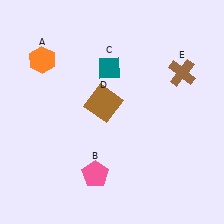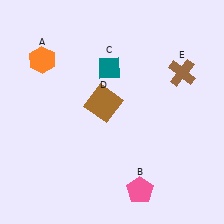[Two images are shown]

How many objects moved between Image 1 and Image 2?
1 object moved between the two images.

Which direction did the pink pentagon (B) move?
The pink pentagon (B) moved right.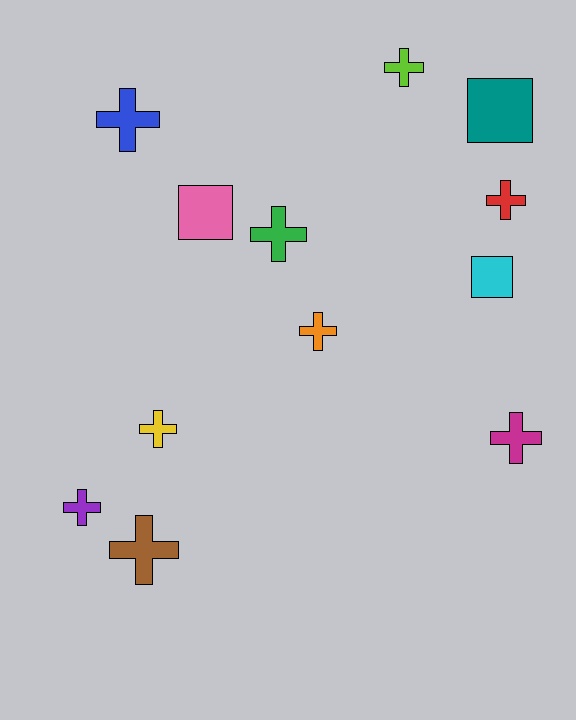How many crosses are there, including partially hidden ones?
There are 9 crosses.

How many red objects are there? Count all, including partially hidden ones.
There is 1 red object.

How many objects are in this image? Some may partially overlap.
There are 12 objects.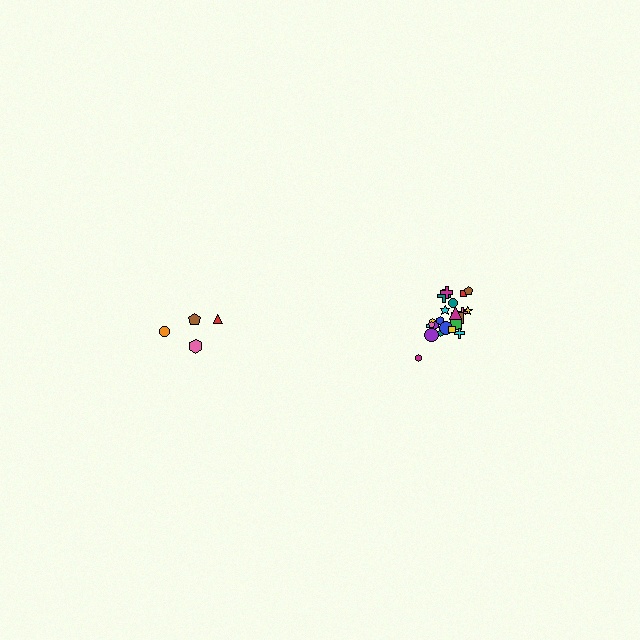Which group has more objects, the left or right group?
The right group.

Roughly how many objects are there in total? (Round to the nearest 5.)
Roughly 25 objects in total.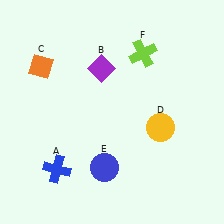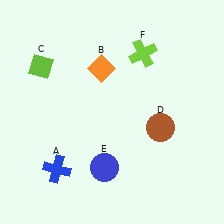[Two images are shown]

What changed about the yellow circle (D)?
In Image 1, D is yellow. In Image 2, it changed to brown.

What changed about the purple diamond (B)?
In Image 1, B is purple. In Image 2, it changed to orange.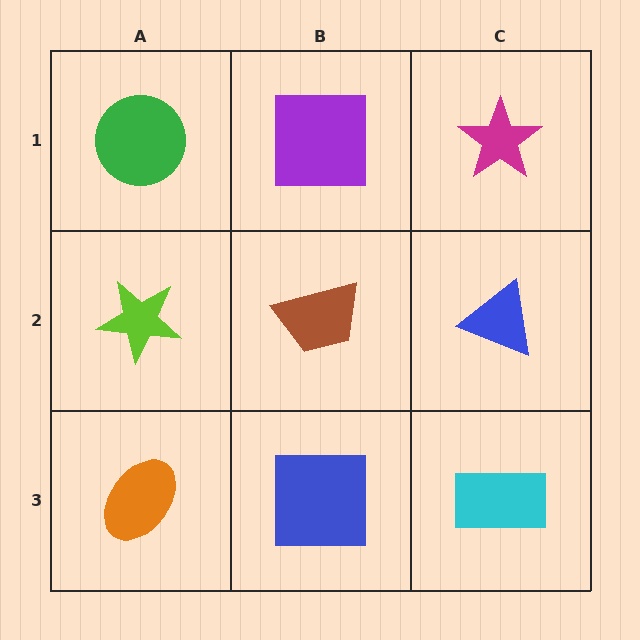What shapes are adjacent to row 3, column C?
A blue triangle (row 2, column C), a blue square (row 3, column B).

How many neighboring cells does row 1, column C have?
2.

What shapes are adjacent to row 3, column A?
A lime star (row 2, column A), a blue square (row 3, column B).